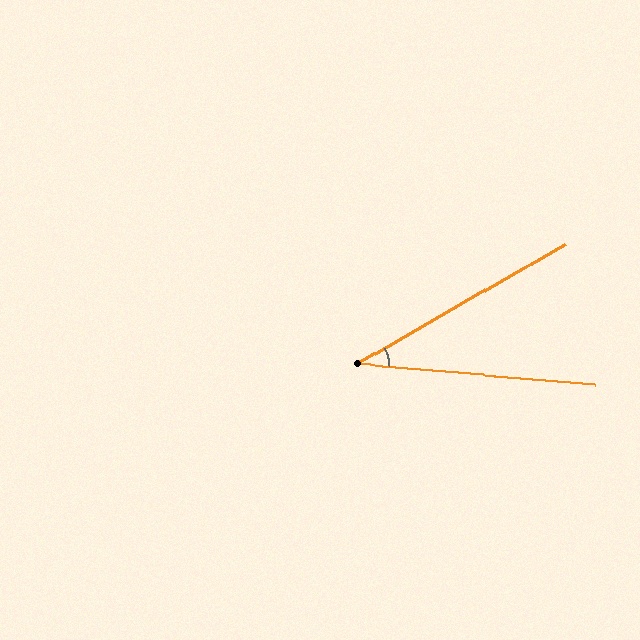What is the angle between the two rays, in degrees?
Approximately 35 degrees.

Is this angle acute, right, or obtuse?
It is acute.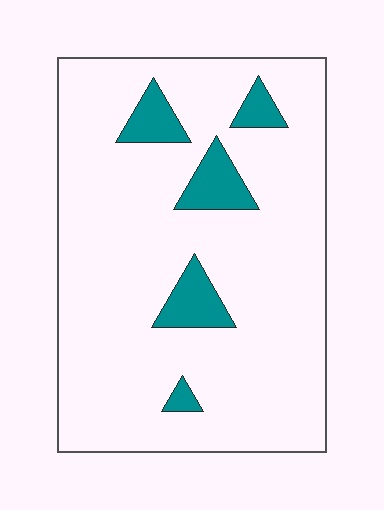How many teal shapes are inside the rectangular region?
5.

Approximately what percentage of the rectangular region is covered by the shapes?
Approximately 10%.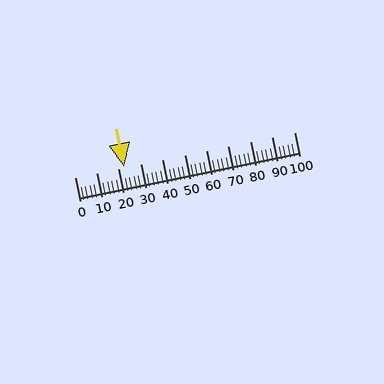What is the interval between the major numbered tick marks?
The major tick marks are spaced 10 units apart.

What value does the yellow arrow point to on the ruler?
The yellow arrow points to approximately 22.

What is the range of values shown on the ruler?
The ruler shows values from 0 to 100.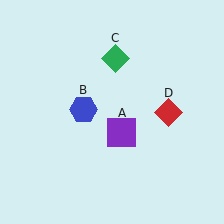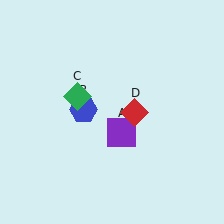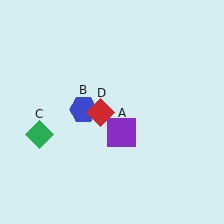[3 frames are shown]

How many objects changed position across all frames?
2 objects changed position: green diamond (object C), red diamond (object D).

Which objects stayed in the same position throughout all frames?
Purple square (object A) and blue hexagon (object B) remained stationary.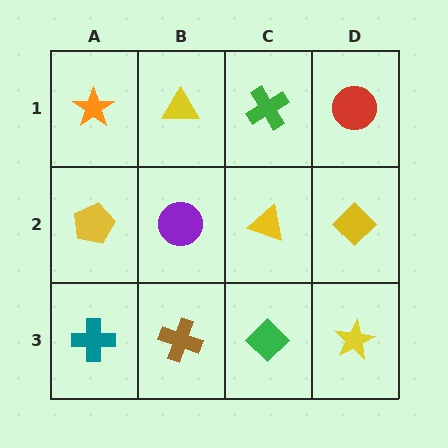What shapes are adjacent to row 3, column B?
A purple circle (row 2, column B), a teal cross (row 3, column A), a green diamond (row 3, column C).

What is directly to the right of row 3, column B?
A green diamond.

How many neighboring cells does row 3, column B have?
3.